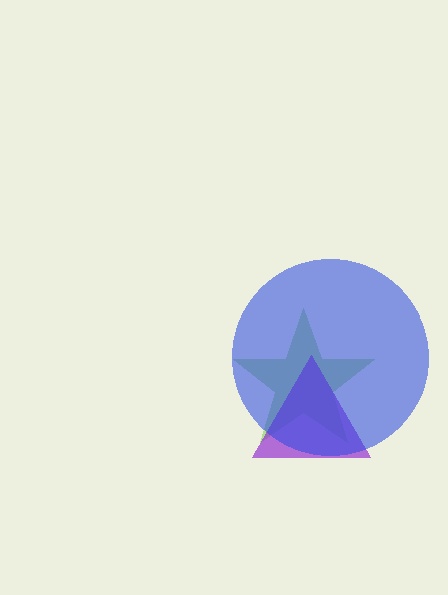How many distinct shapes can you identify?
There are 3 distinct shapes: a lime star, a purple triangle, a blue circle.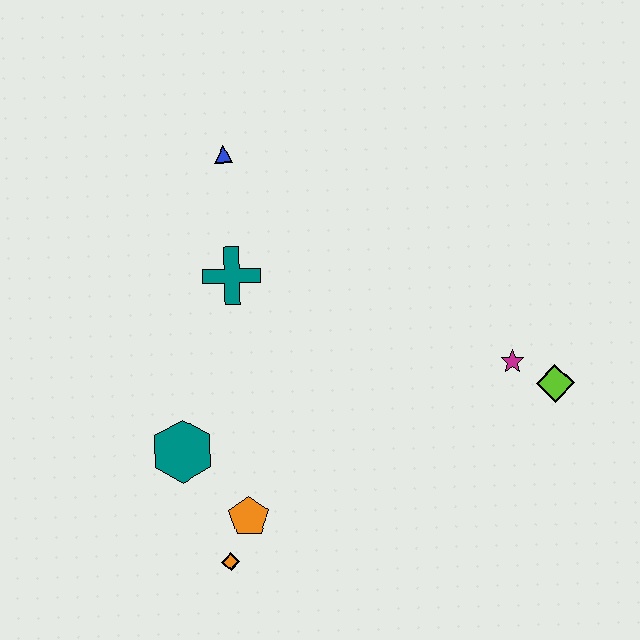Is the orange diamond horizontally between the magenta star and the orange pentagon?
No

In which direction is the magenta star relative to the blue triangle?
The magenta star is to the right of the blue triangle.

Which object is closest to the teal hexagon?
The orange pentagon is closest to the teal hexagon.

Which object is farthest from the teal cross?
The lime diamond is farthest from the teal cross.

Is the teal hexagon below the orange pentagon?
No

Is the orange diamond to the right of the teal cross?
No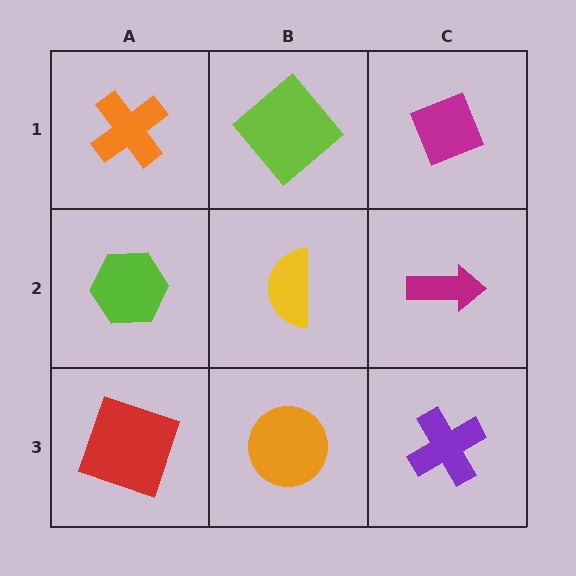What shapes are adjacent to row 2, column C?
A magenta diamond (row 1, column C), a purple cross (row 3, column C), a yellow semicircle (row 2, column B).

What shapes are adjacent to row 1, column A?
A lime hexagon (row 2, column A), a lime diamond (row 1, column B).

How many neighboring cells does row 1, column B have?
3.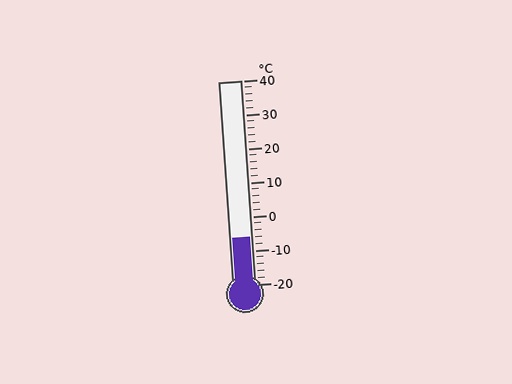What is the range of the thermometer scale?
The thermometer scale ranges from -20°C to 40°C.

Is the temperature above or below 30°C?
The temperature is below 30°C.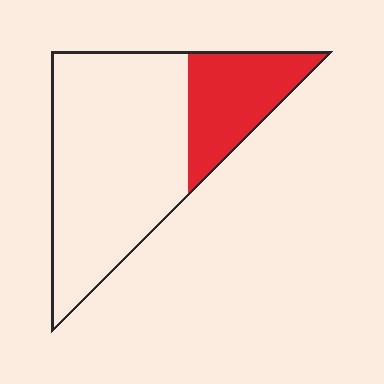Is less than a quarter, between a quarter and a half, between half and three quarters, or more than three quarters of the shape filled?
Between a quarter and a half.